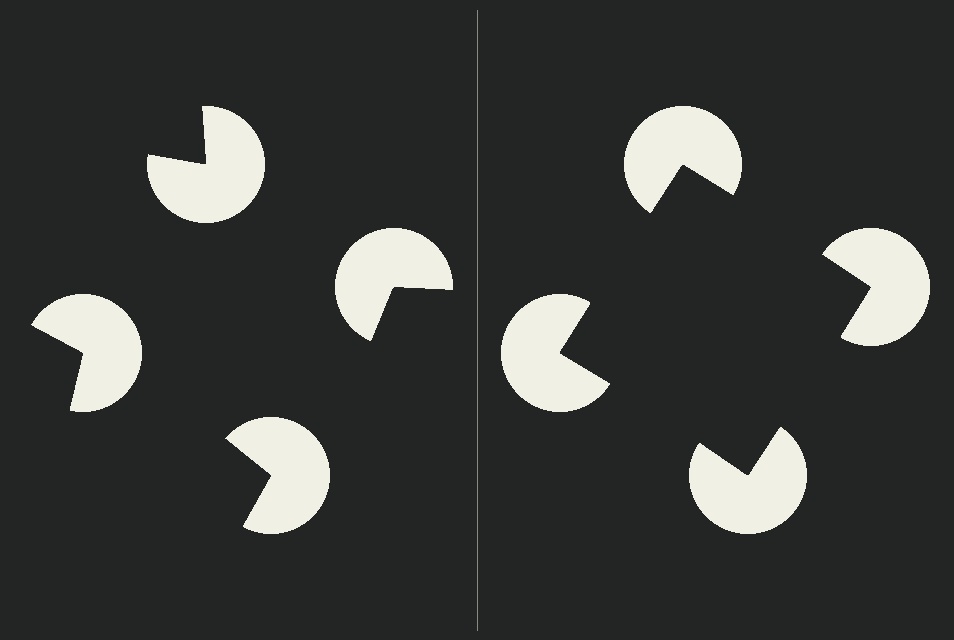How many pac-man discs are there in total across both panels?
8 — 4 on each side.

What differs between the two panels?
The pac-man discs are positioned identically on both sides; only the wedge orientations differ. On the right they align to a square; on the left they are misaligned.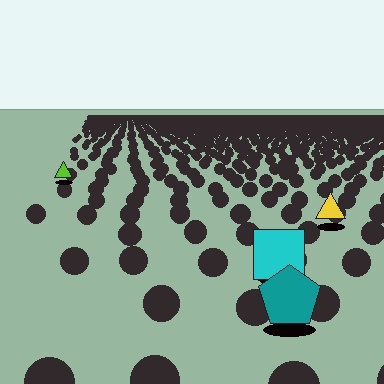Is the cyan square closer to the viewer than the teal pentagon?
No. The teal pentagon is closer — you can tell from the texture gradient: the ground texture is coarser near it.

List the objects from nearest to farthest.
From nearest to farthest: the teal pentagon, the cyan square, the yellow triangle, the lime triangle.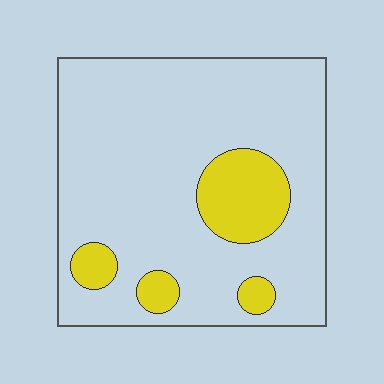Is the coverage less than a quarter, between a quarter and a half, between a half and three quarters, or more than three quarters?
Less than a quarter.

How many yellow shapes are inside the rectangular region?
4.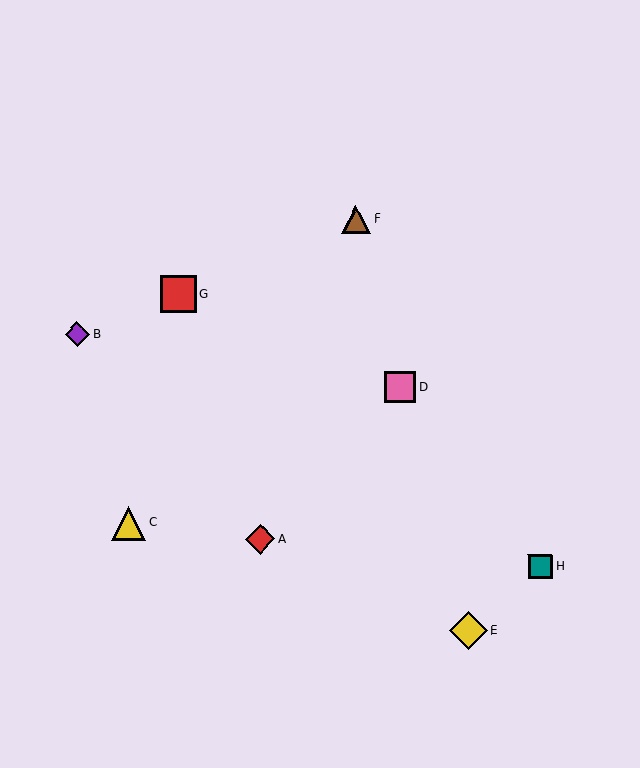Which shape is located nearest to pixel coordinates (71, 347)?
The purple diamond (labeled B) at (77, 334) is nearest to that location.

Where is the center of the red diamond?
The center of the red diamond is at (260, 539).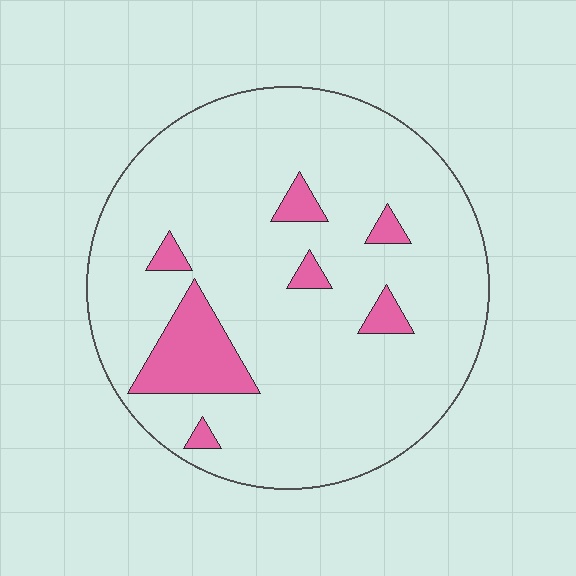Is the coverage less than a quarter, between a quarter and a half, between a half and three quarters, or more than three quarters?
Less than a quarter.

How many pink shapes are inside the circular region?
7.